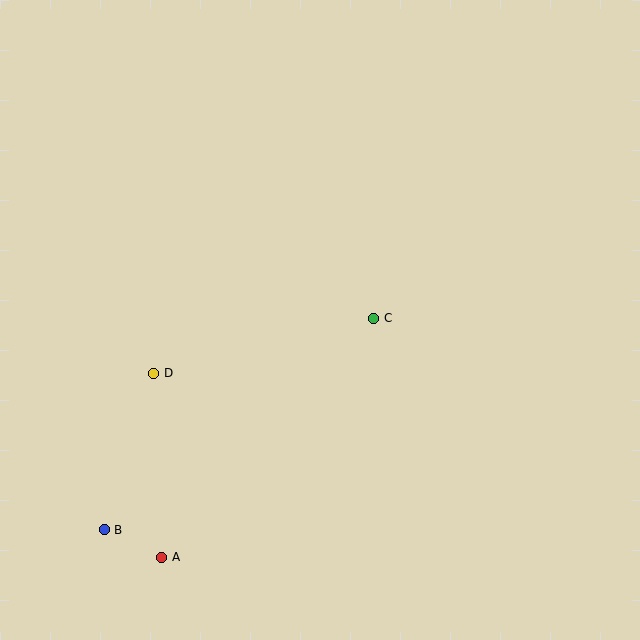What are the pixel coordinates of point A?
Point A is at (162, 557).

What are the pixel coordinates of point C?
Point C is at (374, 318).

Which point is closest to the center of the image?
Point C at (374, 318) is closest to the center.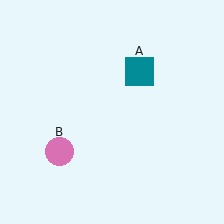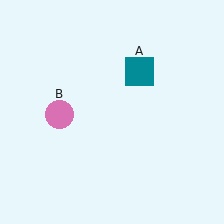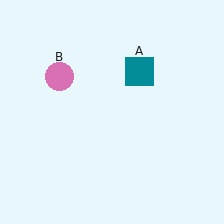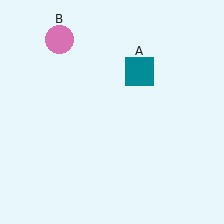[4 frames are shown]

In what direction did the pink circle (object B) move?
The pink circle (object B) moved up.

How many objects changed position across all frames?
1 object changed position: pink circle (object B).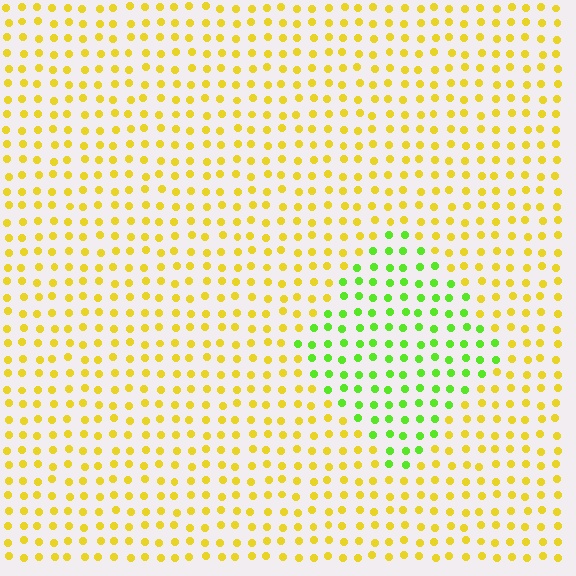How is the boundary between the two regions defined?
The boundary is defined purely by a slight shift in hue (about 50 degrees). Spacing, size, and orientation are identical on both sides.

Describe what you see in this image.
The image is filled with small yellow elements in a uniform arrangement. A diamond-shaped region is visible where the elements are tinted to a slightly different hue, forming a subtle color boundary.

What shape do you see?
I see a diamond.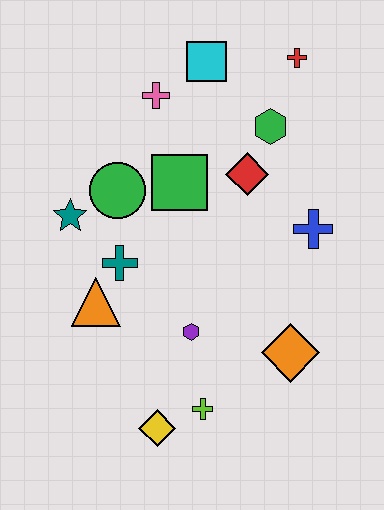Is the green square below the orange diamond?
No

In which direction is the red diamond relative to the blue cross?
The red diamond is to the left of the blue cross.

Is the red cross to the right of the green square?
Yes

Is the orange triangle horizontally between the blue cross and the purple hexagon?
No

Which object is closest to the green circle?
The teal star is closest to the green circle.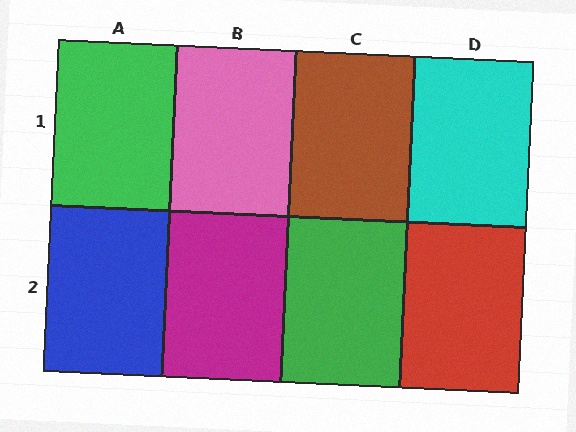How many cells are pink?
1 cell is pink.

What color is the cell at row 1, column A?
Green.